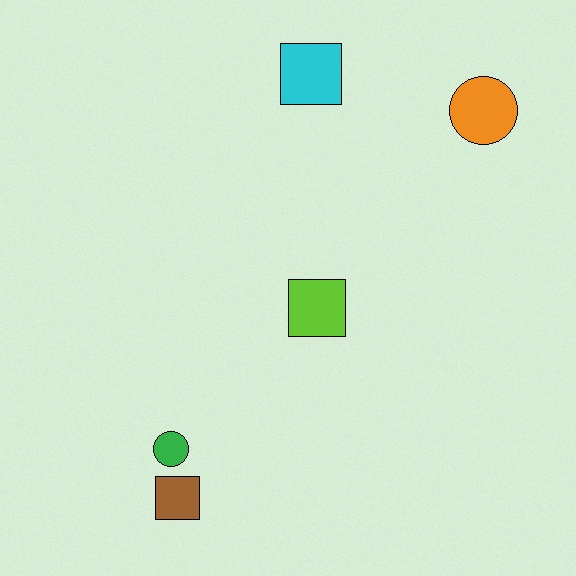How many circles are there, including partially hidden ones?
There are 2 circles.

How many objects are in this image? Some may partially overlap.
There are 5 objects.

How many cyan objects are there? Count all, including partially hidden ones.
There is 1 cyan object.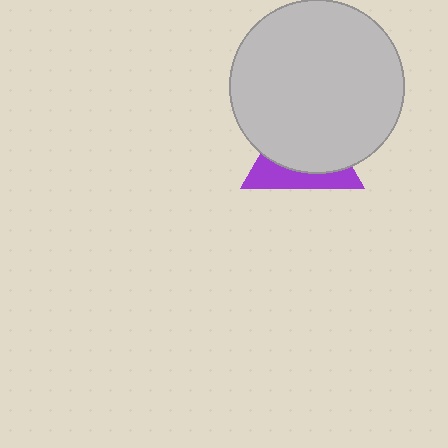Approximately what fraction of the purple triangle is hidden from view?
Roughly 65% of the purple triangle is hidden behind the light gray circle.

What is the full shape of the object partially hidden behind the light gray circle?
The partially hidden object is a purple triangle.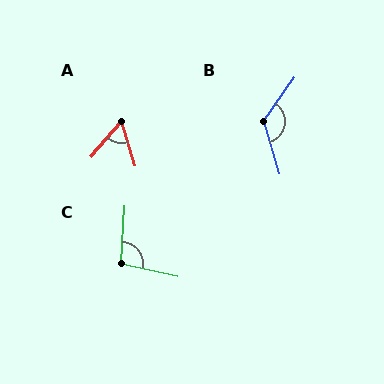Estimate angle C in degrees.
Approximately 99 degrees.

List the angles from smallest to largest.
A (57°), C (99°), B (128°).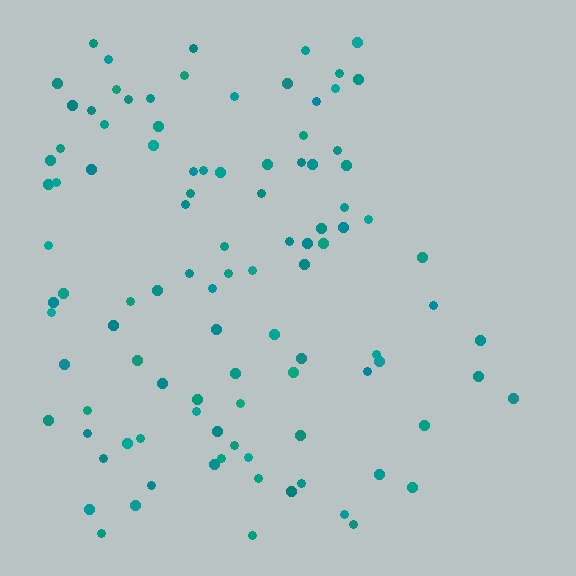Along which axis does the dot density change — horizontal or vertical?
Horizontal.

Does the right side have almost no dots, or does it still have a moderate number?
Still a moderate number, just noticeably fewer than the left.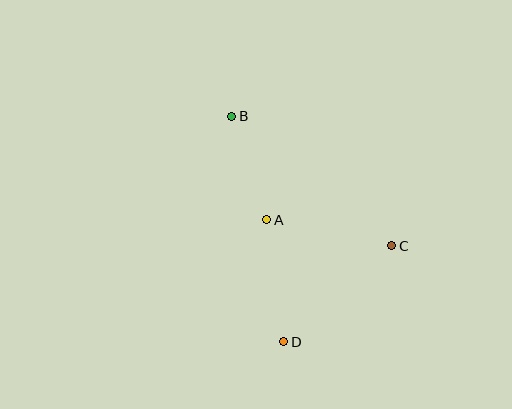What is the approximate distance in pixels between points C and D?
The distance between C and D is approximately 145 pixels.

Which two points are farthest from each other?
Points B and D are farthest from each other.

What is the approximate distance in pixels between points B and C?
The distance between B and C is approximately 206 pixels.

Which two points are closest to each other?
Points A and B are closest to each other.